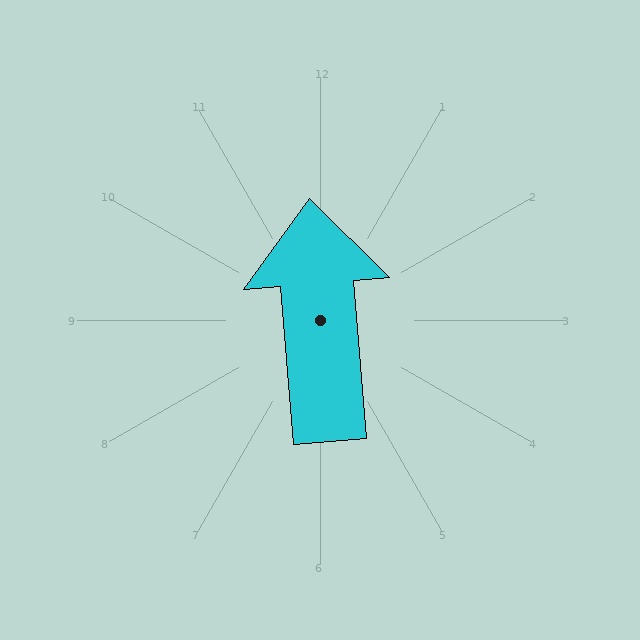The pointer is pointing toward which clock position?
Roughly 12 o'clock.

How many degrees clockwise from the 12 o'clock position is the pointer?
Approximately 355 degrees.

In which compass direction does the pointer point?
North.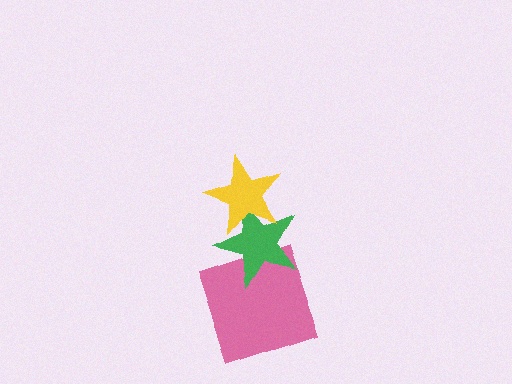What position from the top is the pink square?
The pink square is 3rd from the top.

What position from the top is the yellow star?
The yellow star is 1st from the top.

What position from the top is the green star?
The green star is 2nd from the top.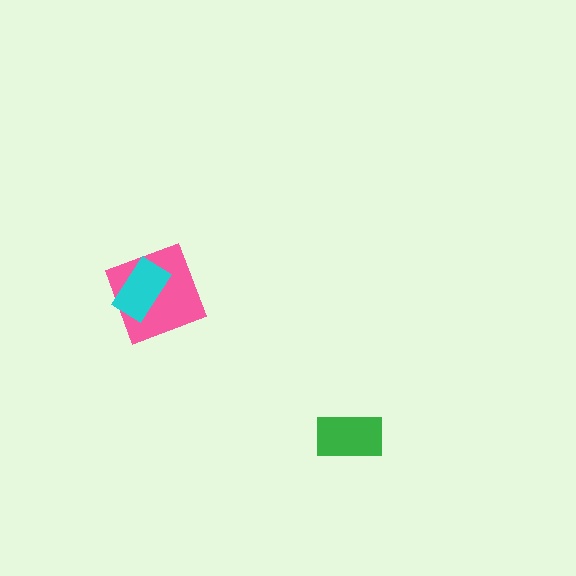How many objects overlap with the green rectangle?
0 objects overlap with the green rectangle.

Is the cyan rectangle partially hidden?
No, no other shape covers it.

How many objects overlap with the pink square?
1 object overlaps with the pink square.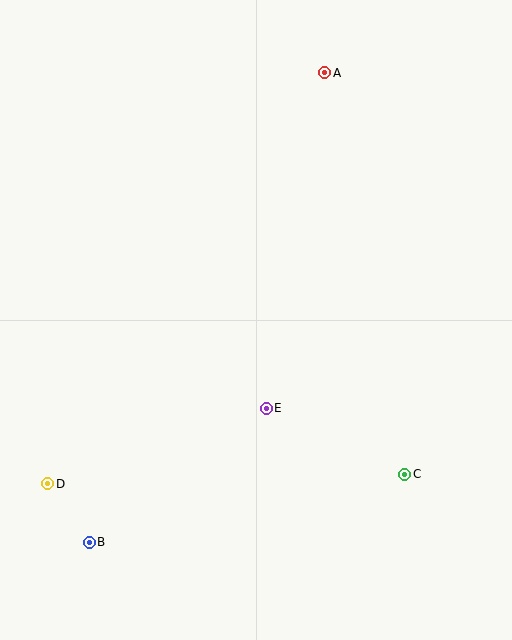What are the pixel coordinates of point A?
Point A is at (325, 73).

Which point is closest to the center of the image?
Point E at (266, 408) is closest to the center.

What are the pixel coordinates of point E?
Point E is at (266, 408).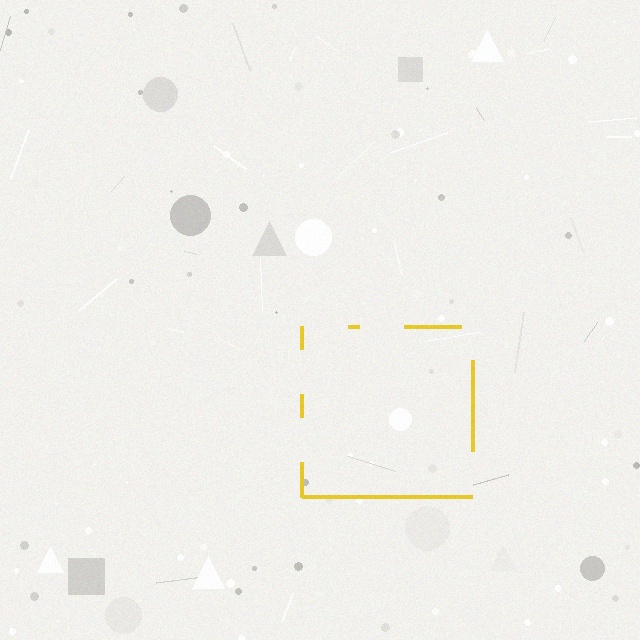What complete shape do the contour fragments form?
The contour fragments form a square.